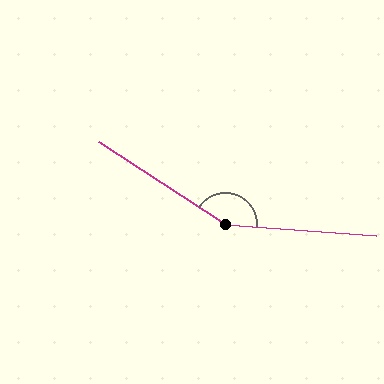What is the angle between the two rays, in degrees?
Approximately 151 degrees.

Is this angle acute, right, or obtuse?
It is obtuse.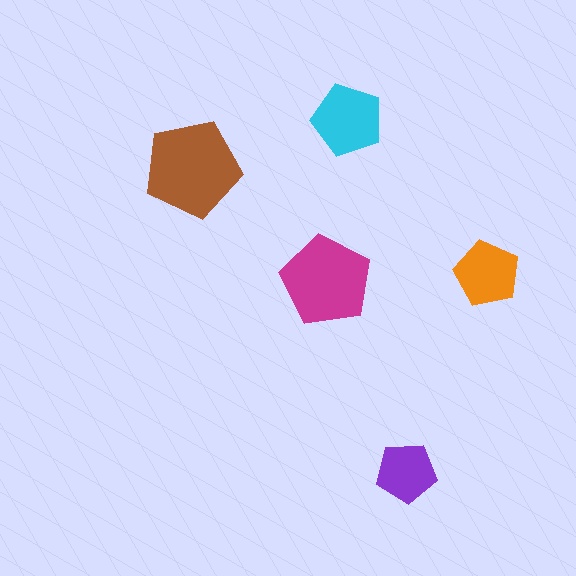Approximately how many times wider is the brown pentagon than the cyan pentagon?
About 1.5 times wider.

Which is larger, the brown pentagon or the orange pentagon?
The brown one.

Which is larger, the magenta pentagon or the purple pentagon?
The magenta one.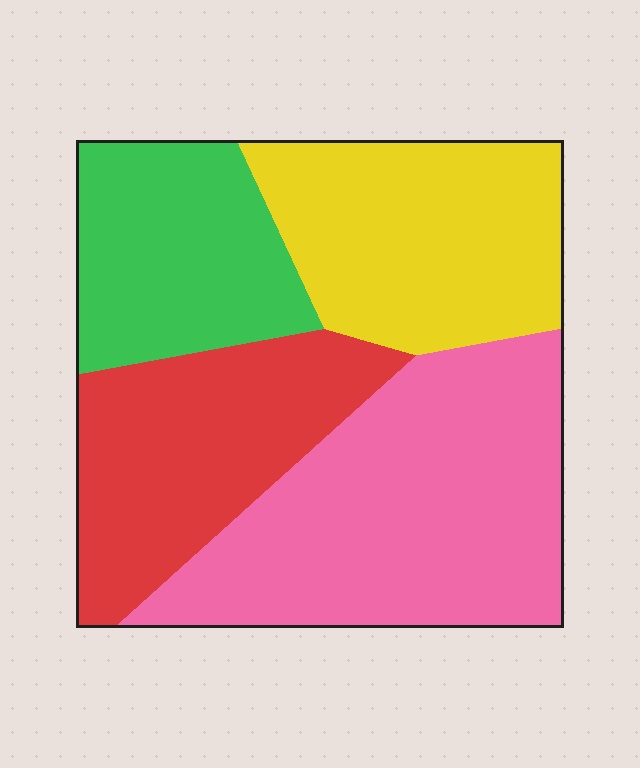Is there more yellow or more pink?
Pink.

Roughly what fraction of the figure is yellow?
Yellow takes up less than a quarter of the figure.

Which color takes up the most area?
Pink, at roughly 35%.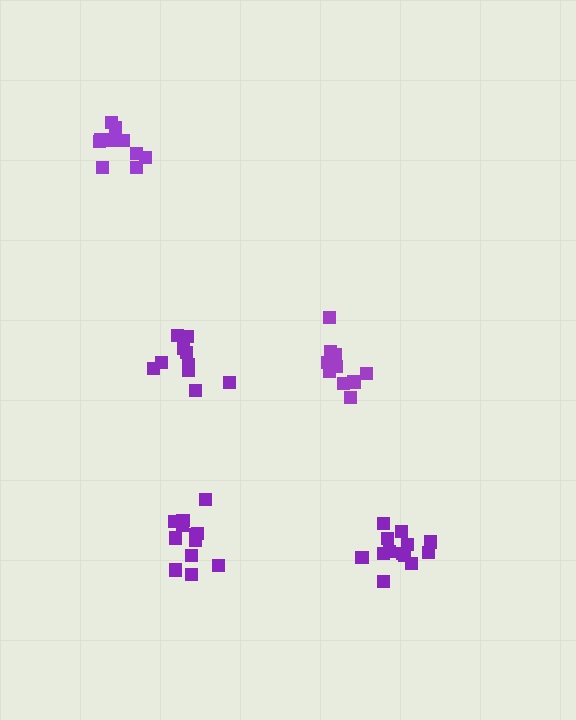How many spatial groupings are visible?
There are 5 spatial groupings.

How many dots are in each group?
Group 1: 13 dots, Group 2: 10 dots, Group 3: 10 dots, Group 4: 13 dots, Group 5: 10 dots (56 total).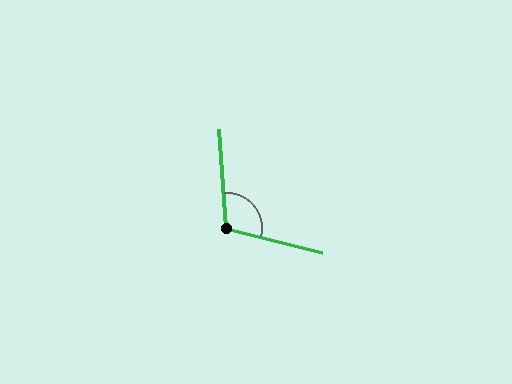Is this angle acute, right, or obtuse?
It is obtuse.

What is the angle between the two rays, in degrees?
Approximately 108 degrees.